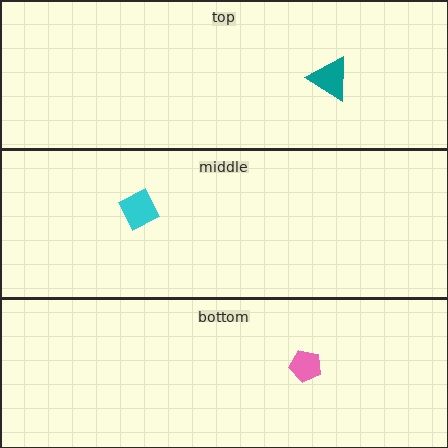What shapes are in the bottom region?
The pink pentagon.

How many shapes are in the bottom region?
1.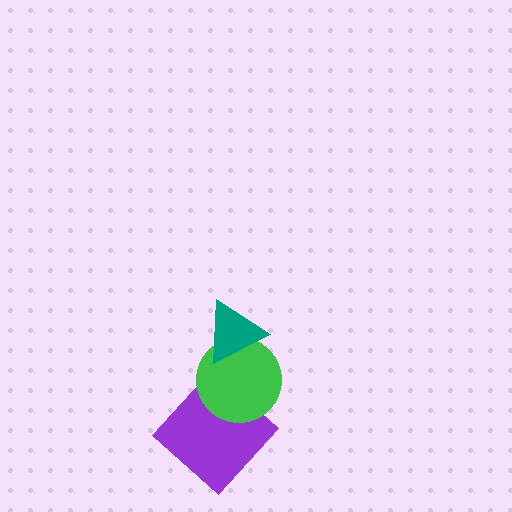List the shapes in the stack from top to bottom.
From top to bottom: the teal triangle, the green circle, the purple diamond.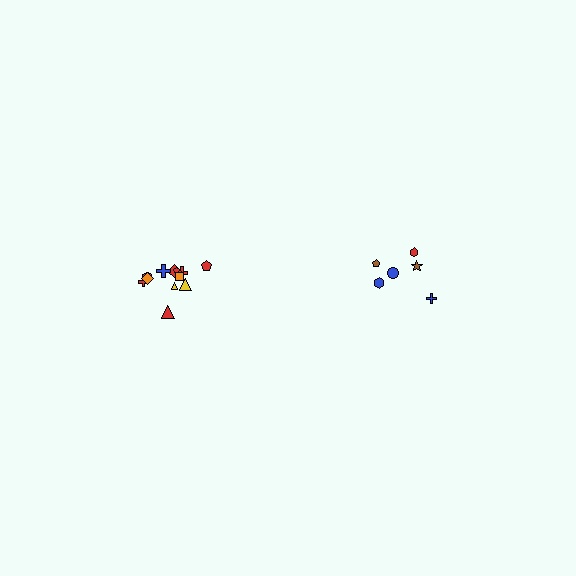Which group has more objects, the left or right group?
The left group.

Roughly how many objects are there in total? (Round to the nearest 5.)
Roughly 20 objects in total.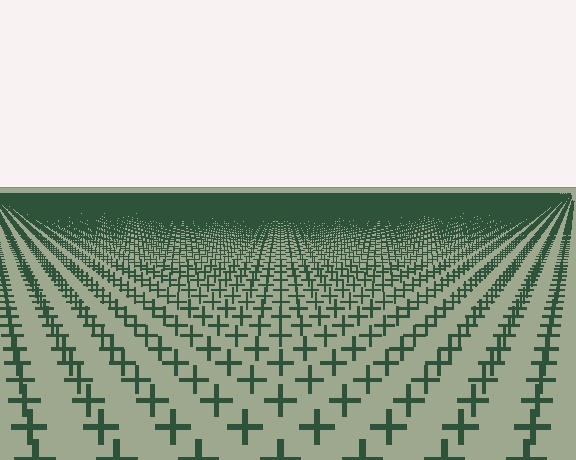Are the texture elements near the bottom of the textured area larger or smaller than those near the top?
Larger. Near the bottom, elements are closer to the viewer and appear at a bigger on-screen size.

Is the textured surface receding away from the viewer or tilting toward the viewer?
The surface is receding away from the viewer. Texture elements get smaller and denser toward the top.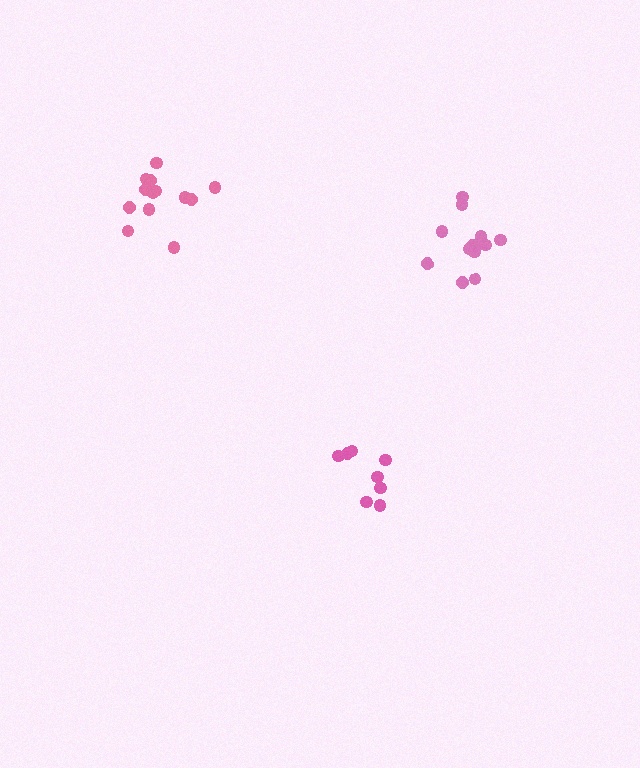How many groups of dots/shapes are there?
There are 3 groups.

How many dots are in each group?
Group 1: 8 dots, Group 2: 14 dots, Group 3: 13 dots (35 total).